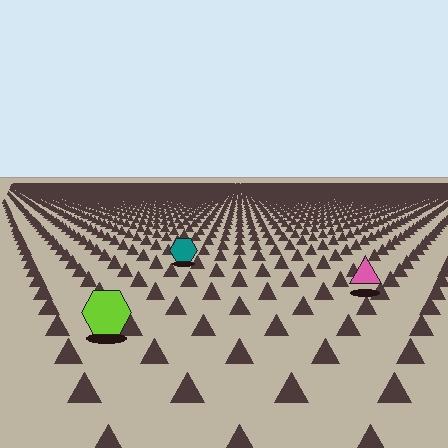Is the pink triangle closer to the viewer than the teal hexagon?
Yes. The pink triangle is closer — you can tell from the texture gradient: the ground texture is coarser near it.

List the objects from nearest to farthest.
From nearest to farthest: the lime hexagon, the pink triangle, the teal hexagon.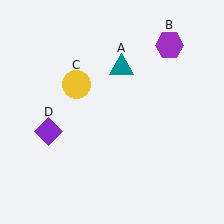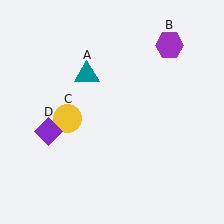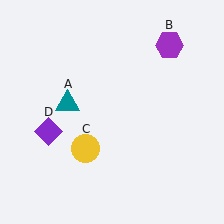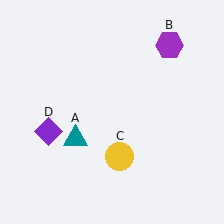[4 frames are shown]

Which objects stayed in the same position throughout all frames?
Purple hexagon (object B) and purple diamond (object D) remained stationary.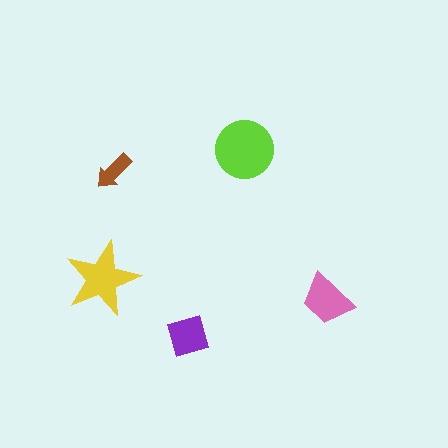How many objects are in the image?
There are 5 objects in the image.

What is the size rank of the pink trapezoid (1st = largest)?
3rd.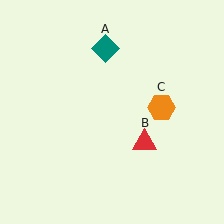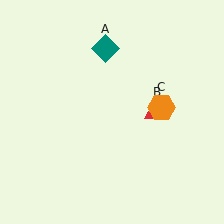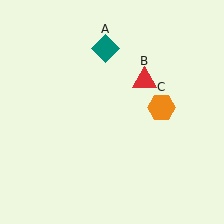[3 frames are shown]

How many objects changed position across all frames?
1 object changed position: red triangle (object B).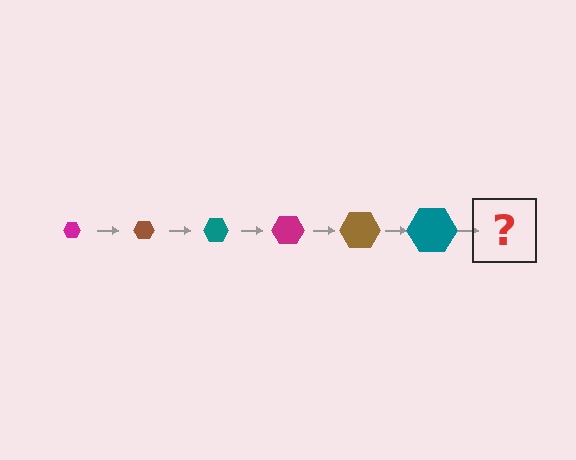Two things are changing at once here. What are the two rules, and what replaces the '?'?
The two rules are that the hexagon grows larger each step and the color cycles through magenta, brown, and teal. The '?' should be a magenta hexagon, larger than the previous one.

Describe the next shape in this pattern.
It should be a magenta hexagon, larger than the previous one.